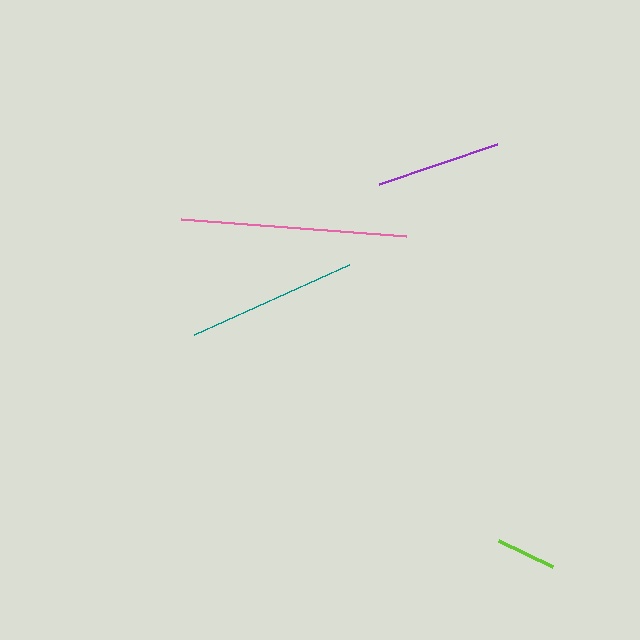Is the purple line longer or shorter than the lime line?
The purple line is longer than the lime line.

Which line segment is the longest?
The pink line is the longest at approximately 226 pixels.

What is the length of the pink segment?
The pink segment is approximately 226 pixels long.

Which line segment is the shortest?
The lime line is the shortest at approximately 60 pixels.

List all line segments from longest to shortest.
From longest to shortest: pink, teal, purple, lime.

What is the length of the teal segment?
The teal segment is approximately 170 pixels long.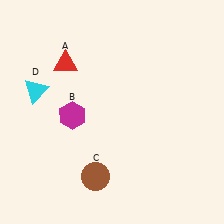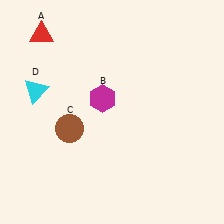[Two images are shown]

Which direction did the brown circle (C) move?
The brown circle (C) moved up.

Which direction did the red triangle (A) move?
The red triangle (A) moved up.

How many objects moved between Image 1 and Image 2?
3 objects moved between the two images.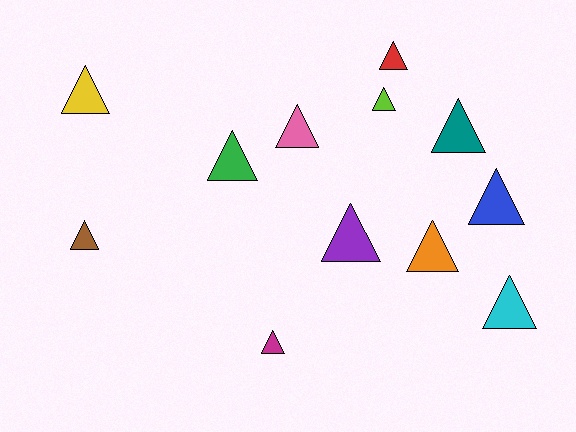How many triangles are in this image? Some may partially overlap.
There are 12 triangles.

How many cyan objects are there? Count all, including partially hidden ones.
There is 1 cyan object.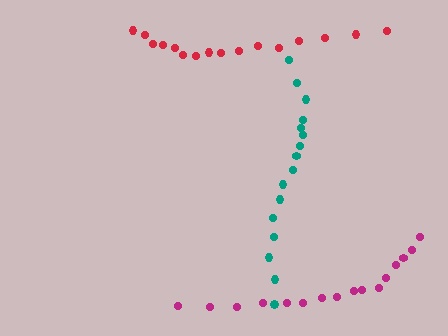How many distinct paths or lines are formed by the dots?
There are 3 distinct paths.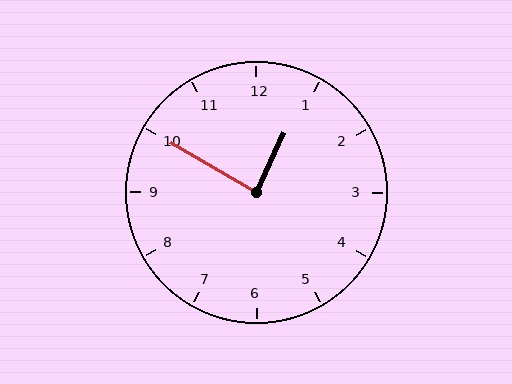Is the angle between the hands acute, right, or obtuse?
It is right.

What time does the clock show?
12:50.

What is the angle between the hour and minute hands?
Approximately 85 degrees.